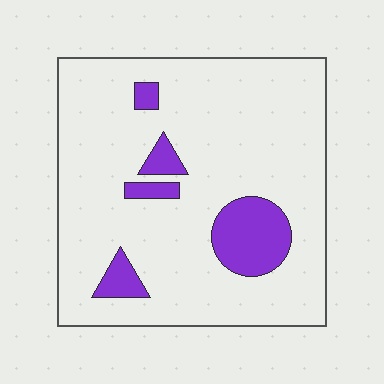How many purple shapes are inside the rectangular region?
5.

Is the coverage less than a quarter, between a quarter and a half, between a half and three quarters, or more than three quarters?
Less than a quarter.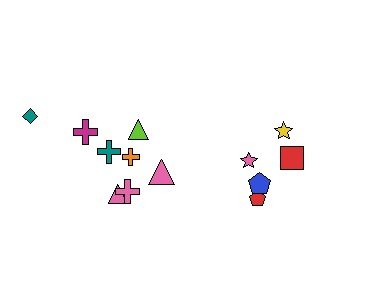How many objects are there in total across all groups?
There are 13 objects.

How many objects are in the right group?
There are 5 objects.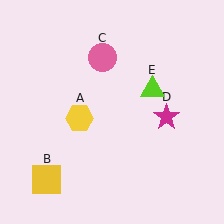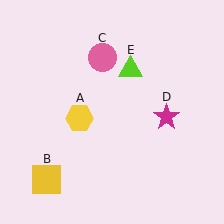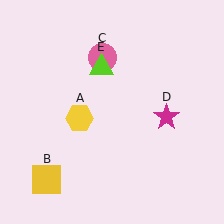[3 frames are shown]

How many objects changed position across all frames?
1 object changed position: lime triangle (object E).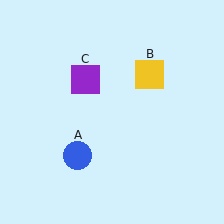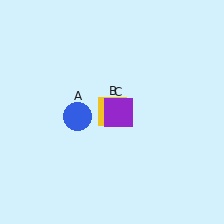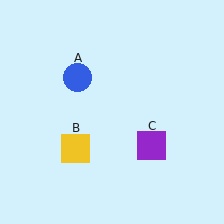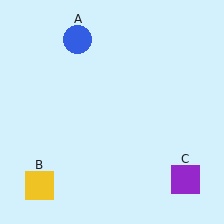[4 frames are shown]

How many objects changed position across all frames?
3 objects changed position: blue circle (object A), yellow square (object B), purple square (object C).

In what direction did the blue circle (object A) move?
The blue circle (object A) moved up.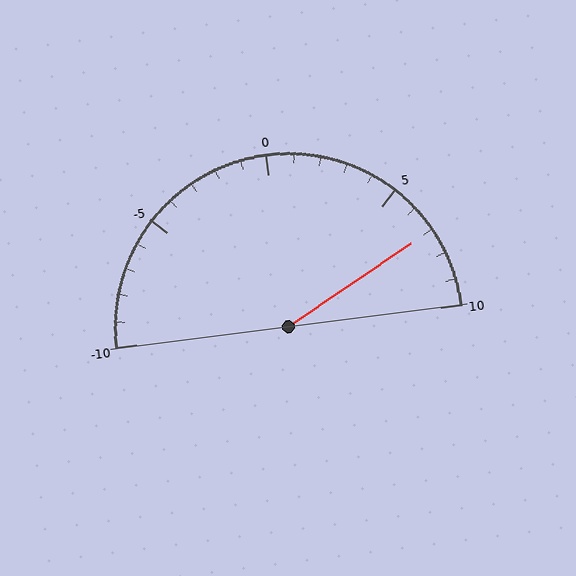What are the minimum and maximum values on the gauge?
The gauge ranges from -10 to 10.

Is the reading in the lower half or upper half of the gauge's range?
The reading is in the upper half of the range (-10 to 10).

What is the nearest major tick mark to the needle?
The nearest major tick mark is 5.